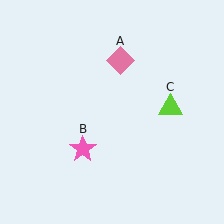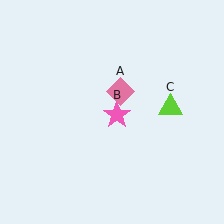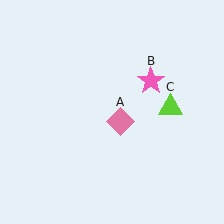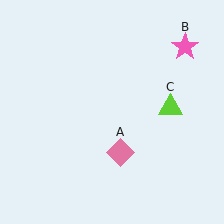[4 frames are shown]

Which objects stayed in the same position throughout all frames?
Lime triangle (object C) remained stationary.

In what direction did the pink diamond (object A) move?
The pink diamond (object A) moved down.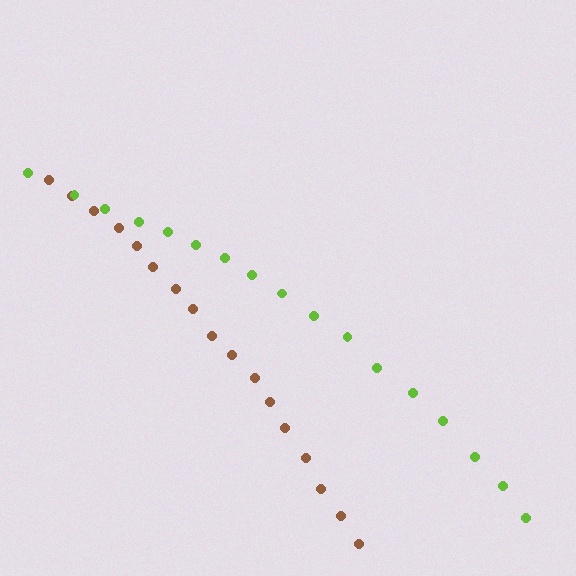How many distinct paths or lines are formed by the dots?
There are 2 distinct paths.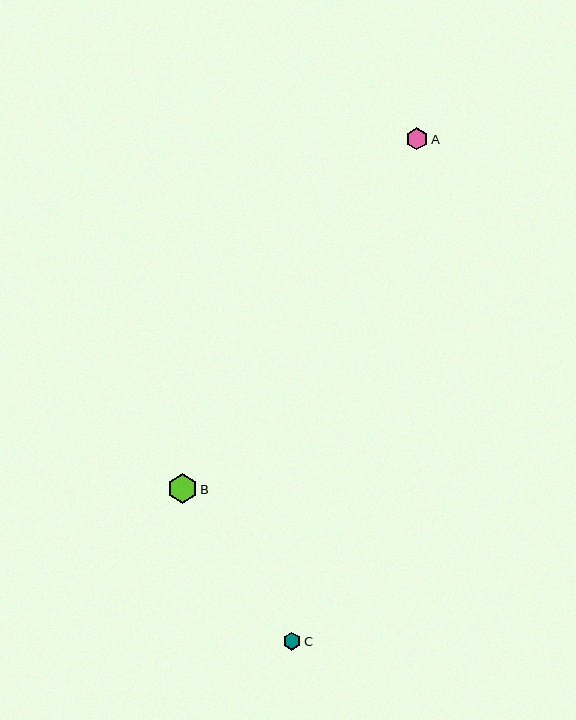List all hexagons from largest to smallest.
From largest to smallest: B, A, C.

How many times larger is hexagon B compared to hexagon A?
Hexagon B is approximately 1.3 times the size of hexagon A.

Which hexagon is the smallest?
Hexagon C is the smallest with a size of approximately 18 pixels.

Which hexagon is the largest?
Hexagon B is the largest with a size of approximately 29 pixels.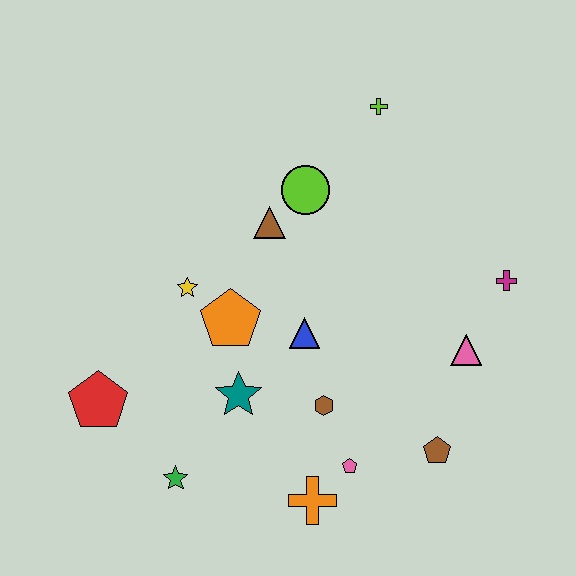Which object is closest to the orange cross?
The pink pentagon is closest to the orange cross.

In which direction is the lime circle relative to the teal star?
The lime circle is above the teal star.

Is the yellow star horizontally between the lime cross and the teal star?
No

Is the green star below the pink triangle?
Yes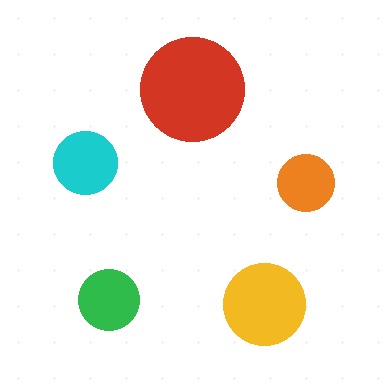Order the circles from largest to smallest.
the red one, the yellow one, the cyan one, the green one, the orange one.